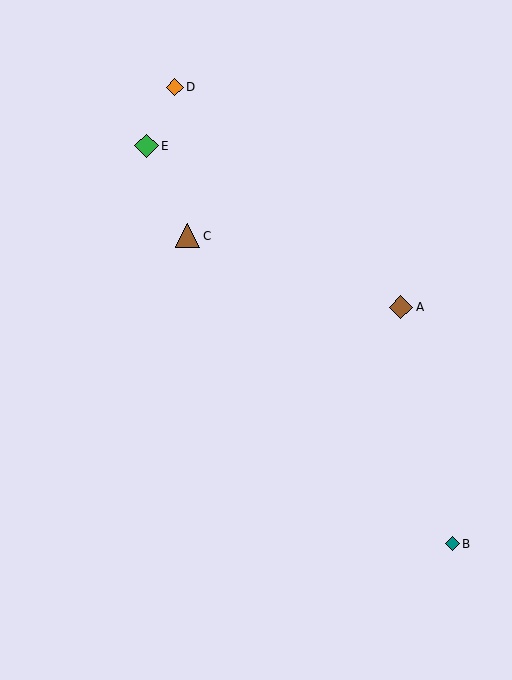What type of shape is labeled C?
Shape C is a brown triangle.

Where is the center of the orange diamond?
The center of the orange diamond is at (175, 87).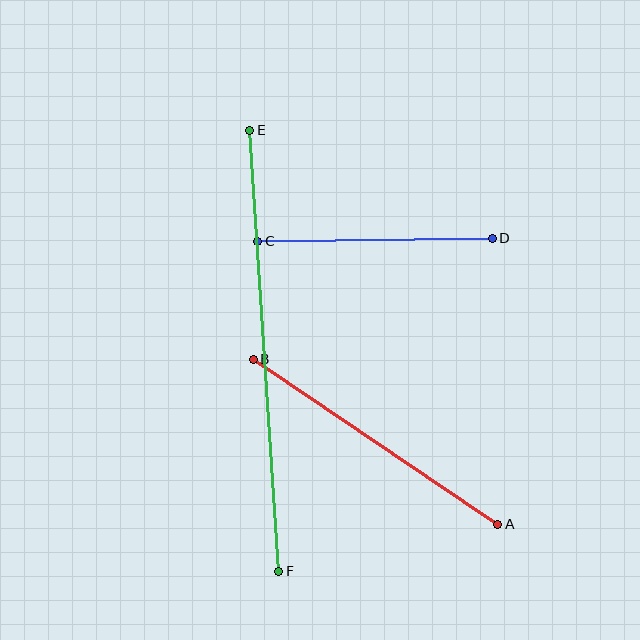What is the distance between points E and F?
The distance is approximately 442 pixels.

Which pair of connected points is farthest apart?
Points E and F are farthest apart.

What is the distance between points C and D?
The distance is approximately 235 pixels.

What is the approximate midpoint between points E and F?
The midpoint is at approximately (264, 351) pixels.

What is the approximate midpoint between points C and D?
The midpoint is at approximately (375, 240) pixels.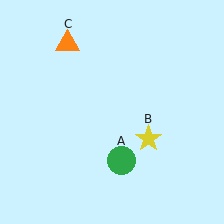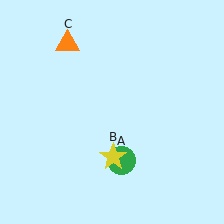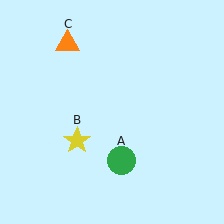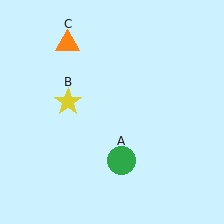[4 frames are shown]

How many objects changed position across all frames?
1 object changed position: yellow star (object B).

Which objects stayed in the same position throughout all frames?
Green circle (object A) and orange triangle (object C) remained stationary.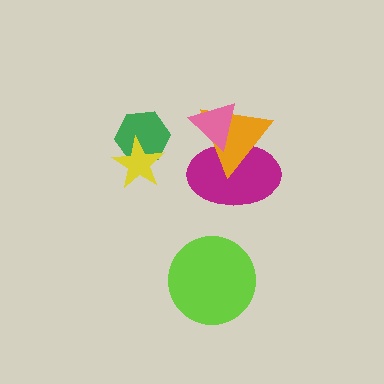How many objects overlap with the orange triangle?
2 objects overlap with the orange triangle.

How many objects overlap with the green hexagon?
1 object overlaps with the green hexagon.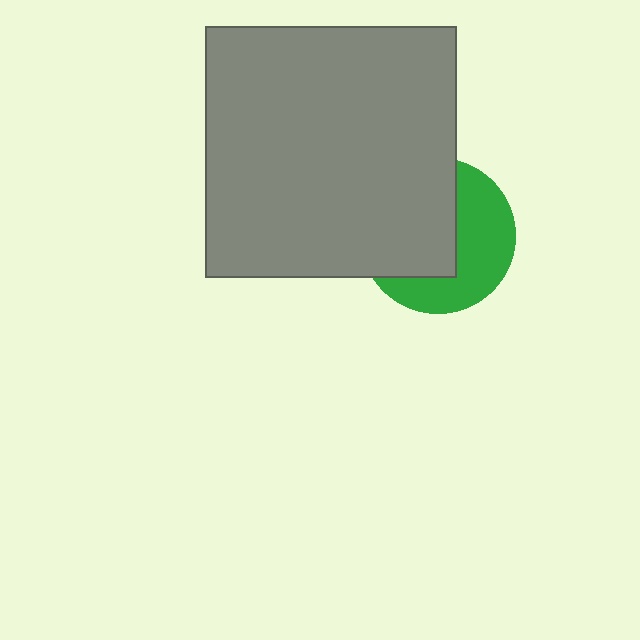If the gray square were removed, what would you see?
You would see the complete green circle.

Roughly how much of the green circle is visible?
About half of it is visible (roughly 47%).